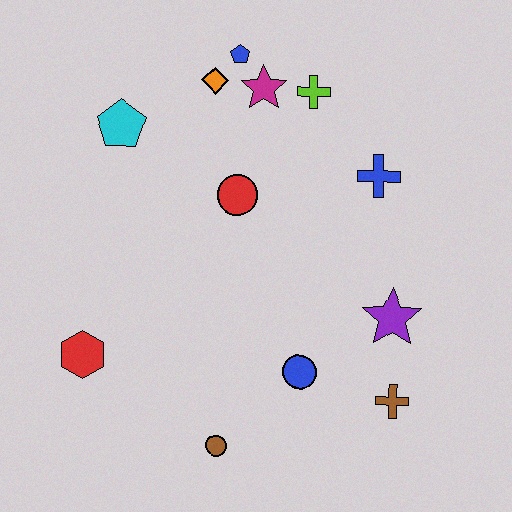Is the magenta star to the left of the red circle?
No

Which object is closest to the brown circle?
The blue circle is closest to the brown circle.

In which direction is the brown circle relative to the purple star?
The brown circle is to the left of the purple star.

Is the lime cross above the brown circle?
Yes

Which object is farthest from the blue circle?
The blue pentagon is farthest from the blue circle.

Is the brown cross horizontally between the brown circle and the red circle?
No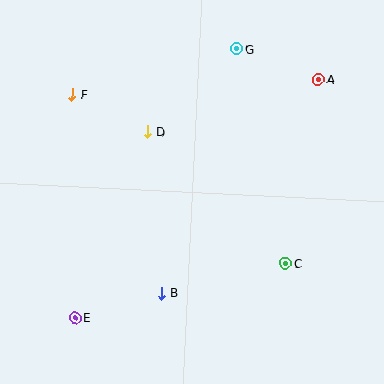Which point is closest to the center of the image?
Point D at (148, 132) is closest to the center.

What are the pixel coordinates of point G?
Point G is at (237, 49).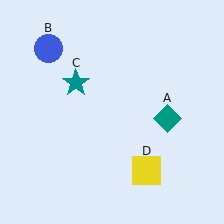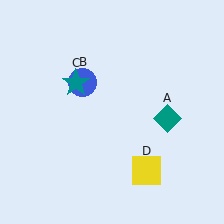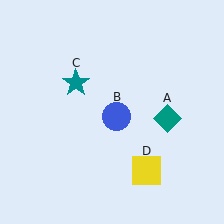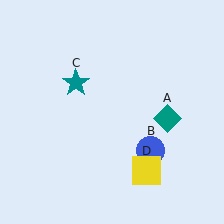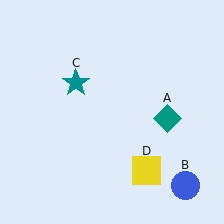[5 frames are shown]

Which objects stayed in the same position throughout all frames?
Teal diamond (object A) and teal star (object C) and yellow square (object D) remained stationary.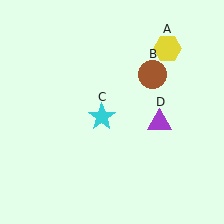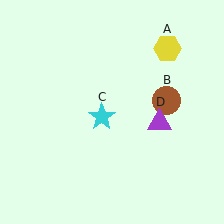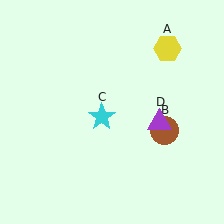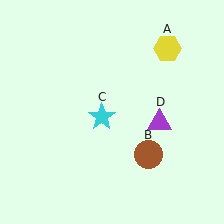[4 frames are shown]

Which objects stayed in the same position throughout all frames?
Yellow hexagon (object A) and cyan star (object C) and purple triangle (object D) remained stationary.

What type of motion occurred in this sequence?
The brown circle (object B) rotated clockwise around the center of the scene.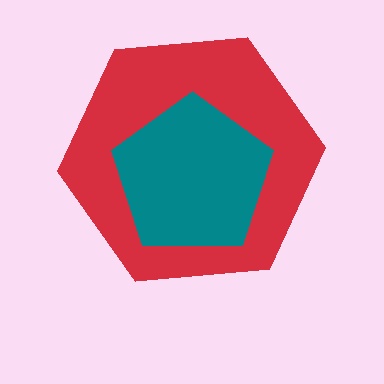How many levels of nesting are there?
2.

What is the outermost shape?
The red hexagon.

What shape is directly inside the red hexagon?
The teal pentagon.